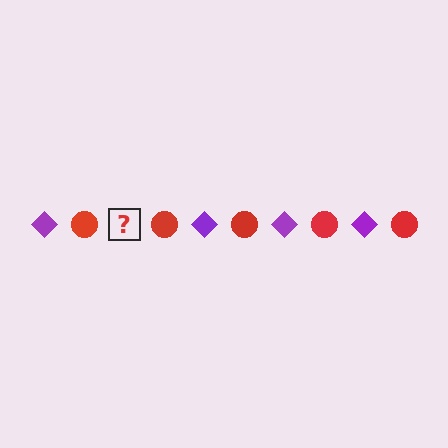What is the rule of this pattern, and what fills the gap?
The rule is that the pattern alternates between purple diamond and red circle. The gap should be filled with a purple diamond.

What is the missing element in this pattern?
The missing element is a purple diamond.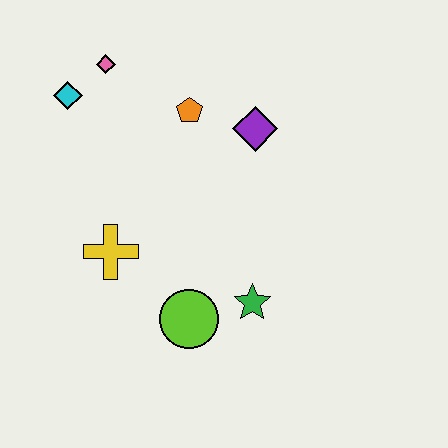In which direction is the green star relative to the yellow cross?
The green star is to the right of the yellow cross.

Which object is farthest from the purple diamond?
The lime circle is farthest from the purple diamond.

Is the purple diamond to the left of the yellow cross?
No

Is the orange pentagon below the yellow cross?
No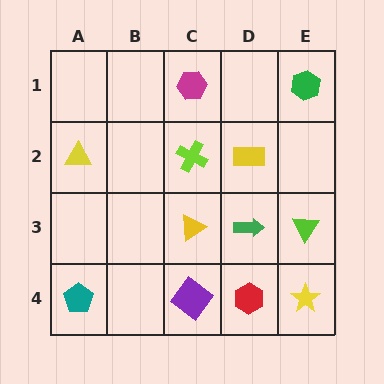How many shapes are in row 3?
3 shapes.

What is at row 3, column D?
A green arrow.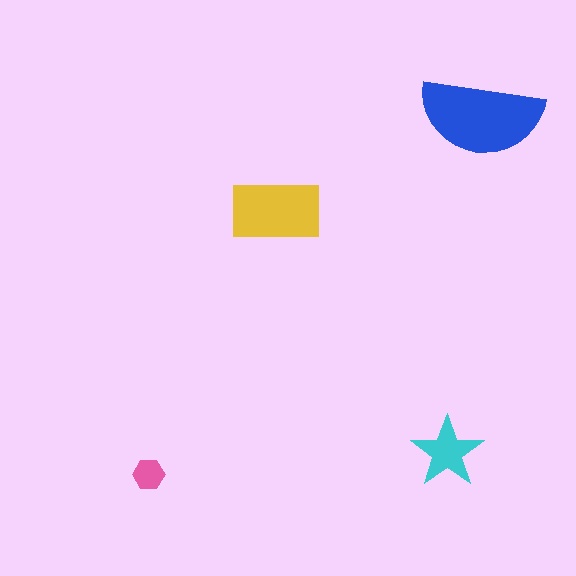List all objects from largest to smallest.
The blue semicircle, the yellow rectangle, the cyan star, the pink hexagon.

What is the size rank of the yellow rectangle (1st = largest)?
2nd.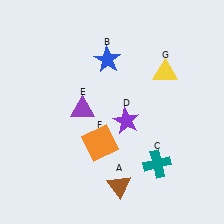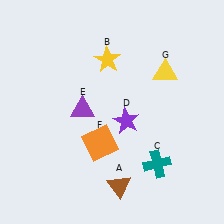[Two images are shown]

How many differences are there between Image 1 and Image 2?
There is 1 difference between the two images.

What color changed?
The star (B) changed from blue in Image 1 to yellow in Image 2.